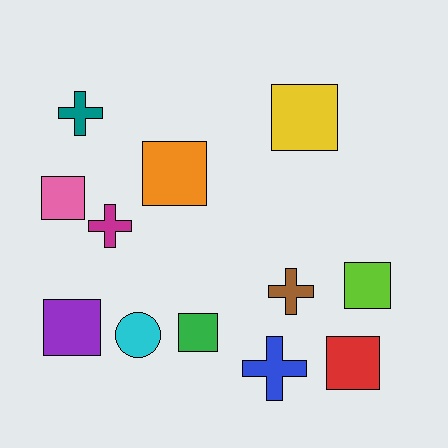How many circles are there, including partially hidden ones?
There is 1 circle.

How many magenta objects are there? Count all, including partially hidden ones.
There is 1 magenta object.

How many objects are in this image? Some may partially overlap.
There are 12 objects.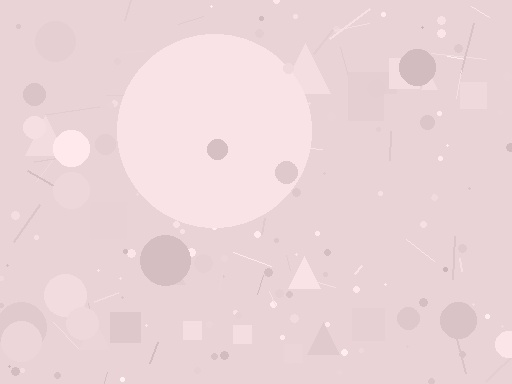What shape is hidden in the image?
A circle is hidden in the image.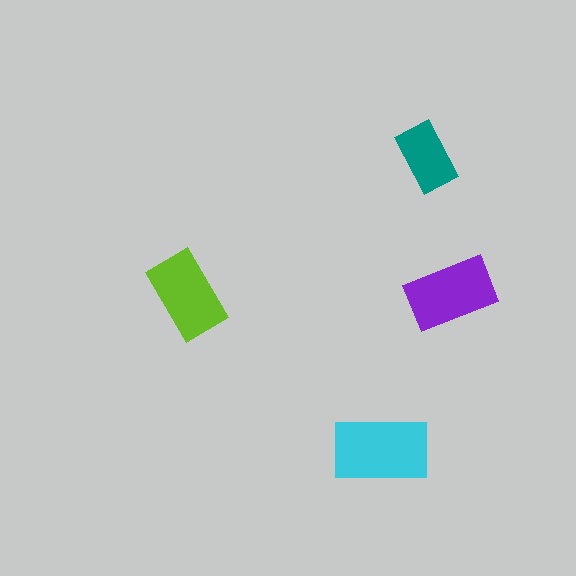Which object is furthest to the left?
The lime rectangle is leftmost.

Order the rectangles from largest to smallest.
the cyan one, the purple one, the lime one, the teal one.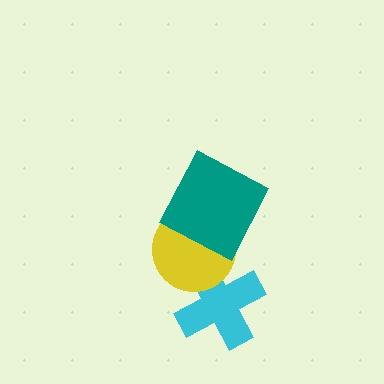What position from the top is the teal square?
The teal square is 1st from the top.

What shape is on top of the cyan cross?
The yellow circle is on top of the cyan cross.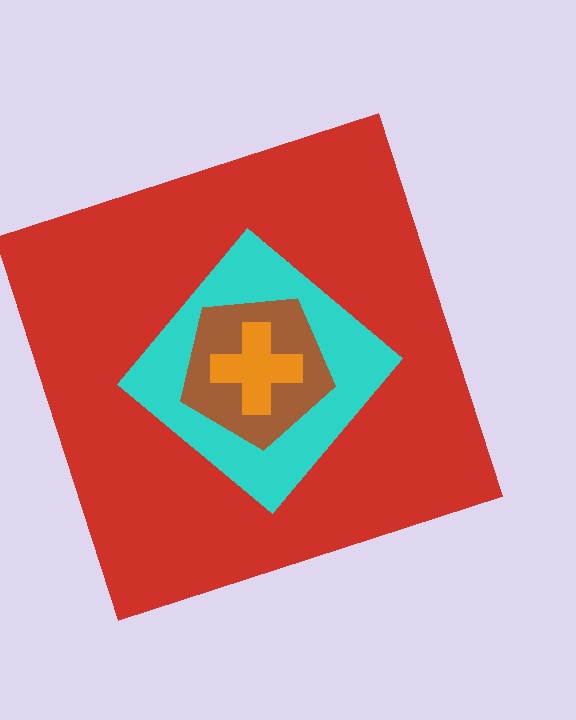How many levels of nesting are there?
4.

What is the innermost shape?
The orange cross.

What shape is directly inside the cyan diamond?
The brown pentagon.